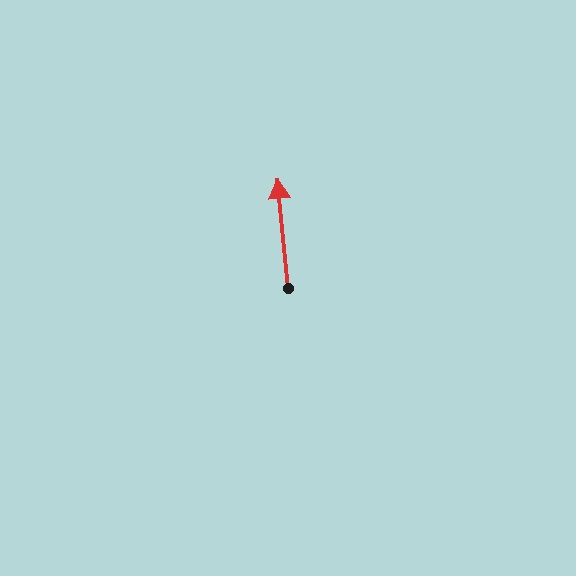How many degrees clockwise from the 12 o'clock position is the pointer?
Approximately 354 degrees.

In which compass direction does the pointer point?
North.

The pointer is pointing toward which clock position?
Roughly 12 o'clock.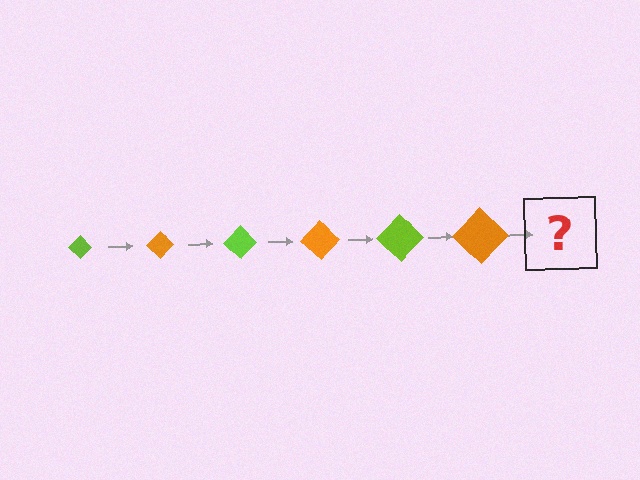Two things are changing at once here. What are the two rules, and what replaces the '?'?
The two rules are that the diamond grows larger each step and the color cycles through lime and orange. The '?' should be a lime diamond, larger than the previous one.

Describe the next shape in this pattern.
It should be a lime diamond, larger than the previous one.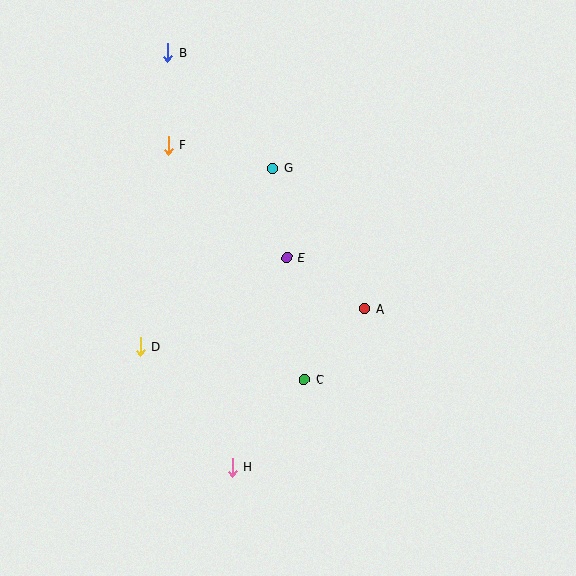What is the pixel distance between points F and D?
The distance between F and D is 203 pixels.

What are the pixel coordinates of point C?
Point C is at (304, 380).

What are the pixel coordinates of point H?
Point H is at (232, 468).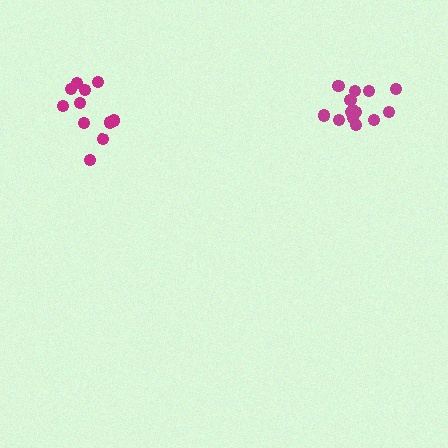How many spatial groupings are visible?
There are 2 spatial groupings.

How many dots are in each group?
Group 1: 11 dots, Group 2: 14 dots (25 total).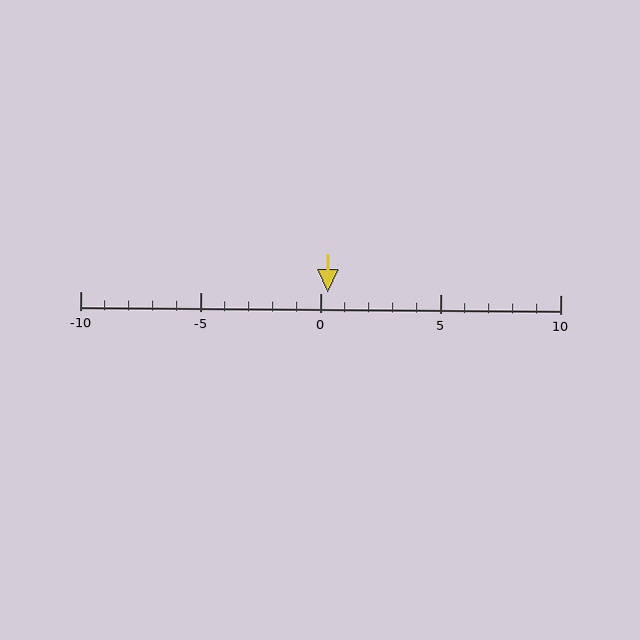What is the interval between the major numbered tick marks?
The major tick marks are spaced 5 units apart.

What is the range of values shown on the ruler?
The ruler shows values from -10 to 10.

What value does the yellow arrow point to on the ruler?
The yellow arrow points to approximately 0.